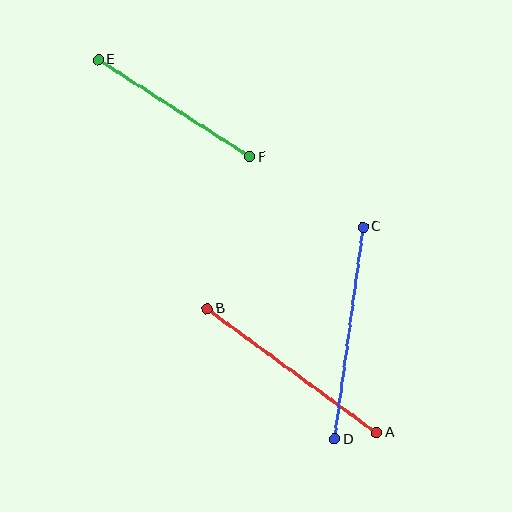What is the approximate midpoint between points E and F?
The midpoint is at approximately (174, 108) pixels.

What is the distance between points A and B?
The distance is approximately 210 pixels.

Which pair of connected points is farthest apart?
Points C and D are farthest apart.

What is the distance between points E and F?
The distance is approximately 180 pixels.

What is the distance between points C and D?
The distance is approximately 214 pixels.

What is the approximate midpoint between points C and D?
The midpoint is at approximately (349, 333) pixels.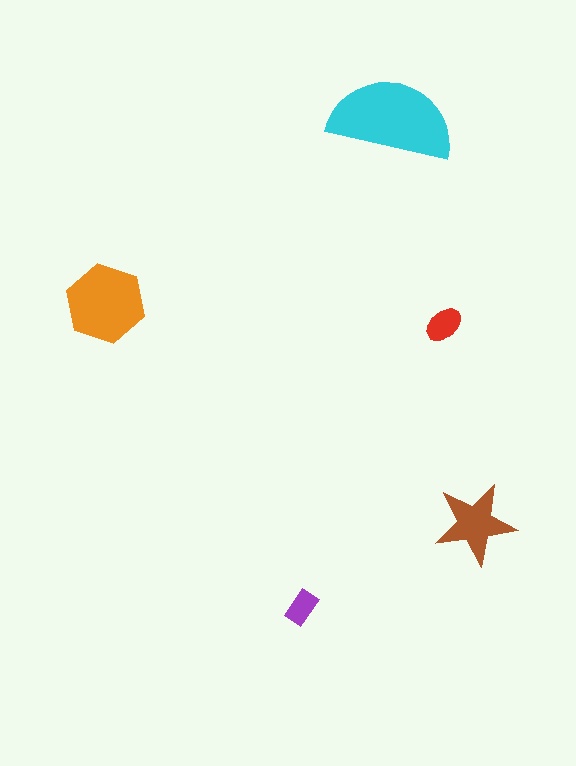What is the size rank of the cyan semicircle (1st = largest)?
1st.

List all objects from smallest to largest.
The purple rectangle, the red ellipse, the brown star, the orange hexagon, the cyan semicircle.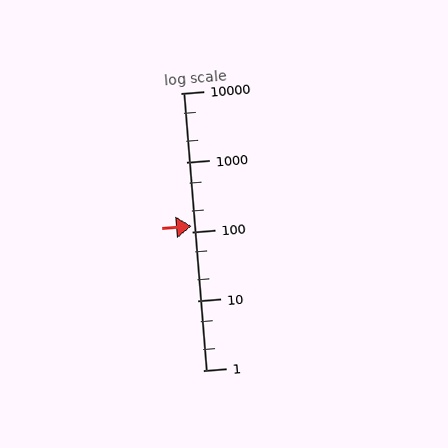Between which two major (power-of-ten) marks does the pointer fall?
The pointer is between 100 and 1000.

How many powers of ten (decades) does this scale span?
The scale spans 4 decades, from 1 to 10000.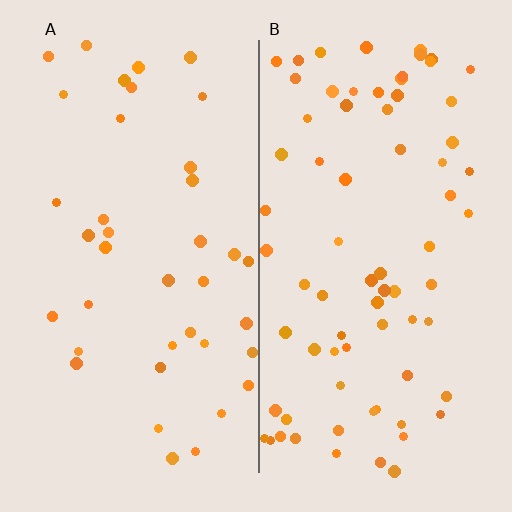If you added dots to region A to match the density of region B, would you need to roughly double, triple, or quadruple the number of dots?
Approximately double.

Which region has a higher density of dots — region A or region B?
B (the right).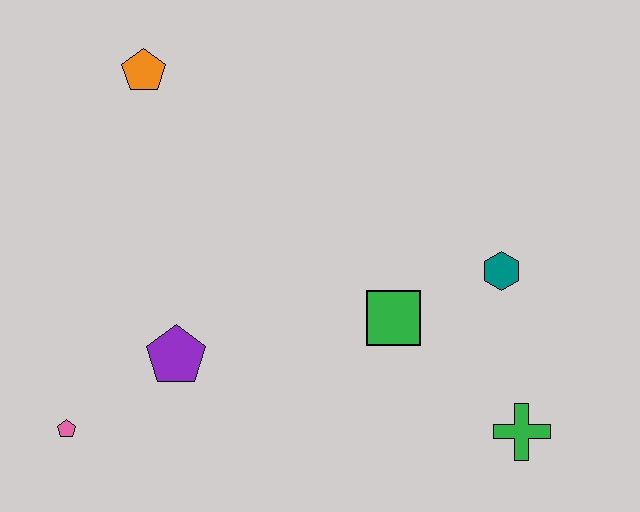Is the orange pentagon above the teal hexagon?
Yes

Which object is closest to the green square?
The teal hexagon is closest to the green square.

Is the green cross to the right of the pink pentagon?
Yes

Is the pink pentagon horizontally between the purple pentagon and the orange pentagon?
No